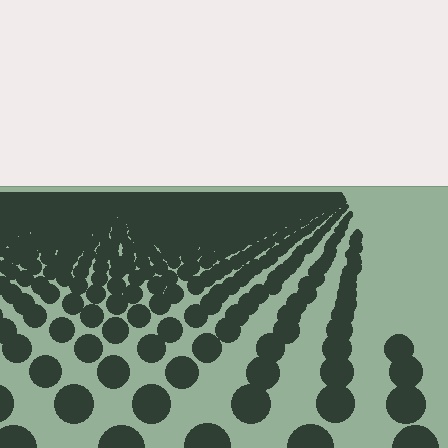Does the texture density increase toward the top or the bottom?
Density increases toward the top.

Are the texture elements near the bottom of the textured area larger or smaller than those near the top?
Larger. Near the bottom, elements are closer to the viewer and appear at a bigger on-screen size.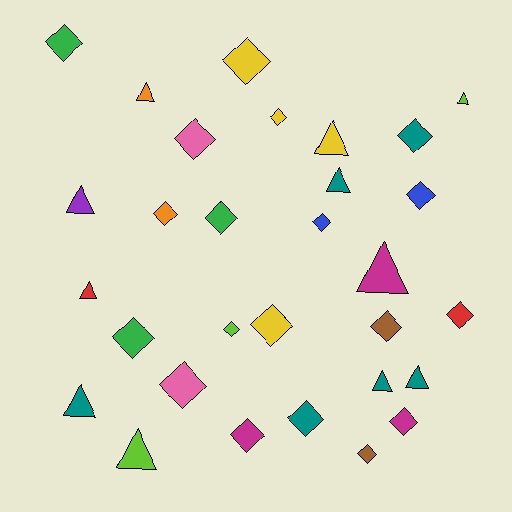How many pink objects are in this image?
There are 2 pink objects.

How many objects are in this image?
There are 30 objects.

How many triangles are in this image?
There are 11 triangles.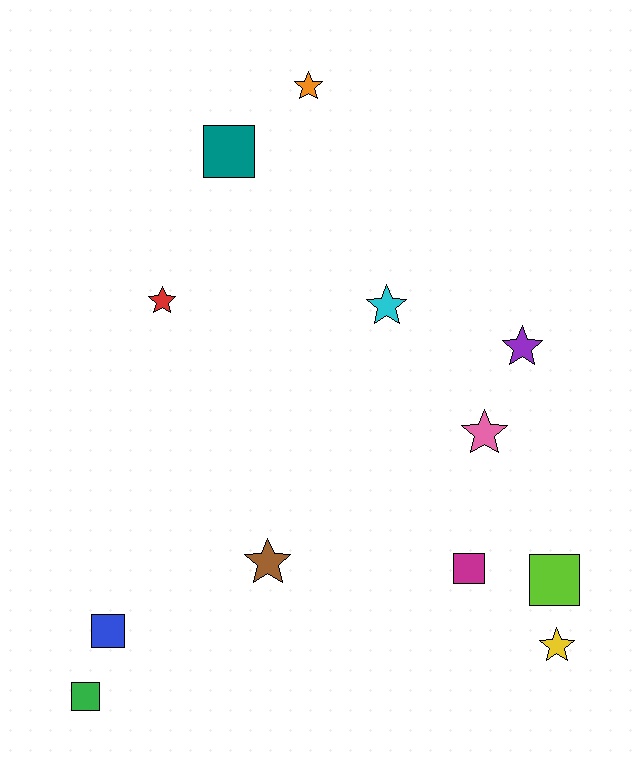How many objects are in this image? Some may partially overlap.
There are 12 objects.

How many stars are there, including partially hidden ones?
There are 7 stars.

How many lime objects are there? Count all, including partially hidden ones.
There is 1 lime object.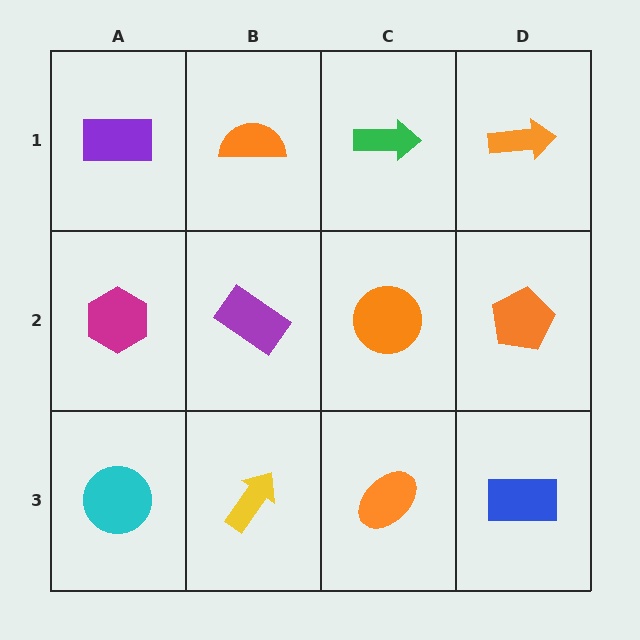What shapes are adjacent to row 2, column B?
An orange semicircle (row 1, column B), a yellow arrow (row 3, column B), a magenta hexagon (row 2, column A), an orange circle (row 2, column C).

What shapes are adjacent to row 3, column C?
An orange circle (row 2, column C), a yellow arrow (row 3, column B), a blue rectangle (row 3, column D).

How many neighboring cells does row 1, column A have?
2.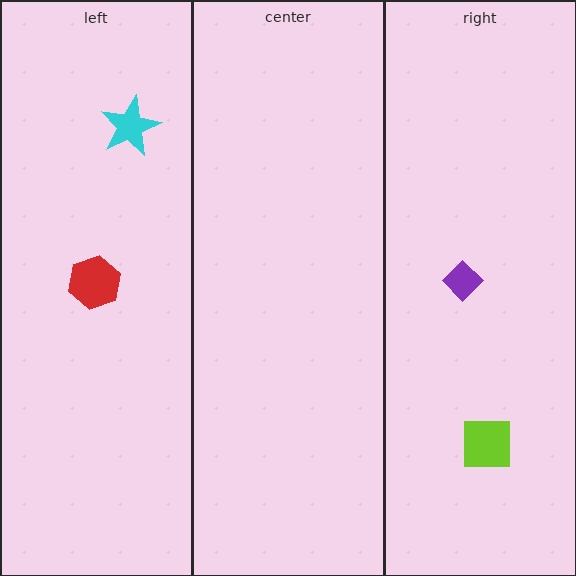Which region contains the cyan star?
The left region.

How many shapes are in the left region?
2.